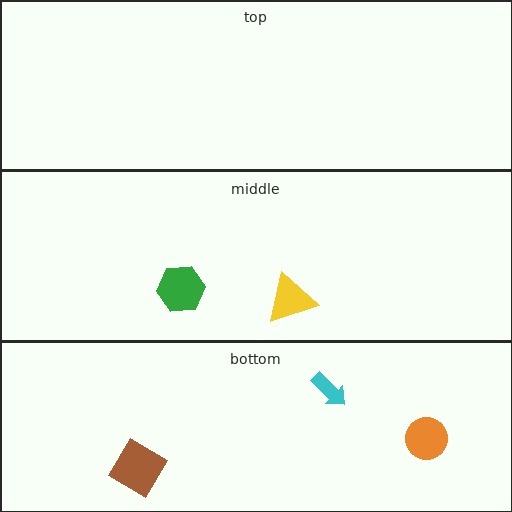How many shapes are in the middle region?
2.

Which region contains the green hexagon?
The middle region.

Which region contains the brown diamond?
The bottom region.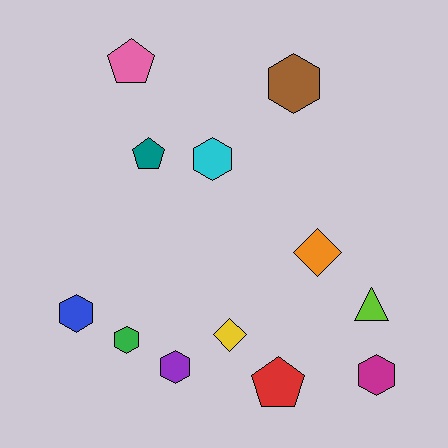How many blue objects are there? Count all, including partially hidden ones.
There is 1 blue object.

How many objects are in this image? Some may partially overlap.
There are 12 objects.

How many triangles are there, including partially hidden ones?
There is 1 triangle.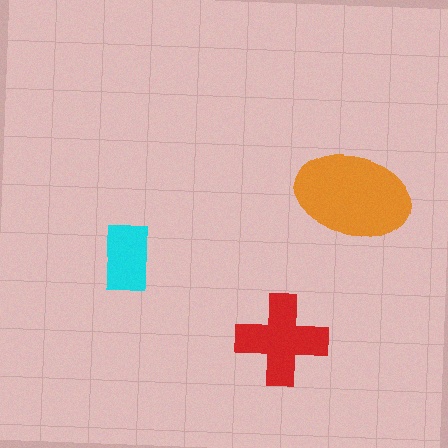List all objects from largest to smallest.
The orange ellipse, the red cross, the cyan rectangle.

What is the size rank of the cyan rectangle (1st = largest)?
3rd.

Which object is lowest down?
The red cross is bottommost.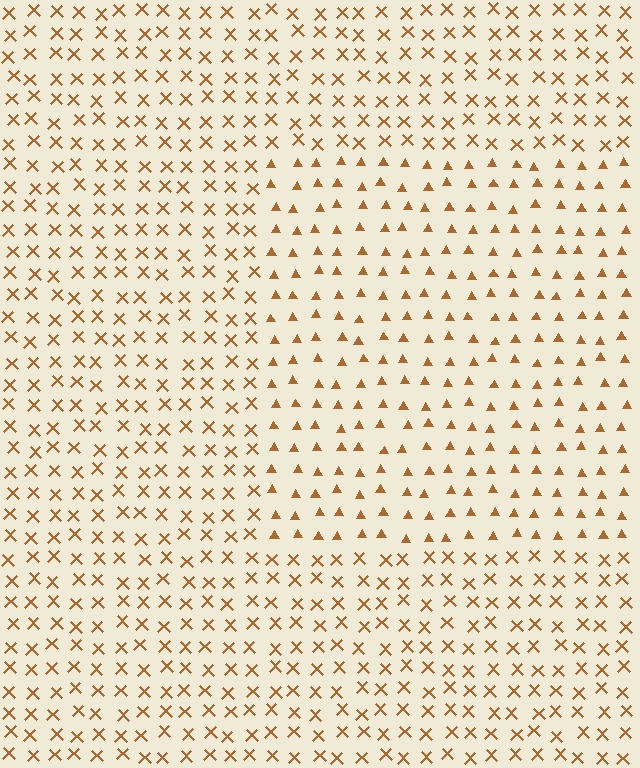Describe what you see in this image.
The image is filled with small brown elements arranged in a uniform grid. A rectangle-shaped region contains triangles, while the surrounding area contains X marks. The boundary is defined purely by the change in element shape.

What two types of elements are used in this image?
The image uses triangles inside the rectangle region and X marks outside it.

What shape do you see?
I see a rectangle.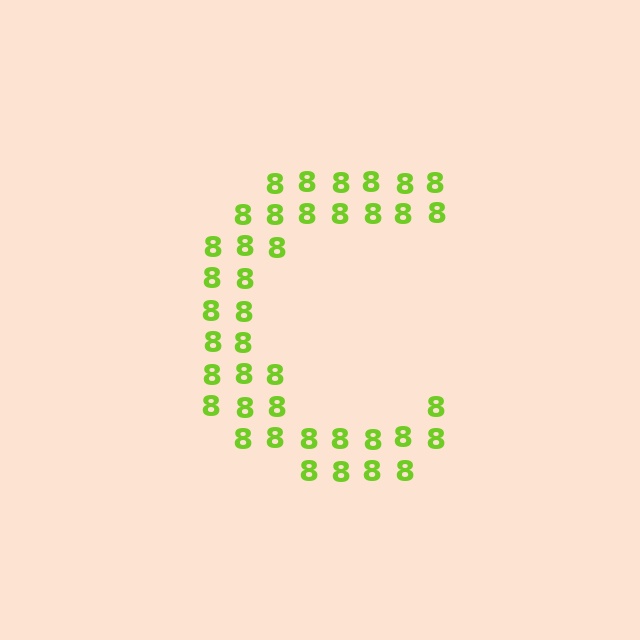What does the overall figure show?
The overall figure shows the letter C.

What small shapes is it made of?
It is made of small digit 8's.